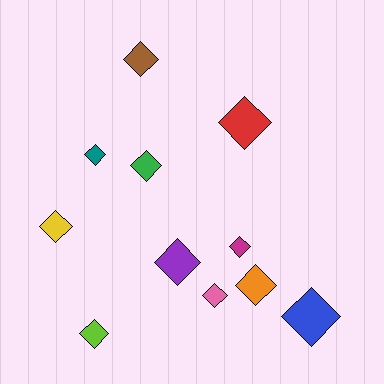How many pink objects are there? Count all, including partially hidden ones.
There is 1 pink object.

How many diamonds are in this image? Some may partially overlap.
There are 11 diamonds.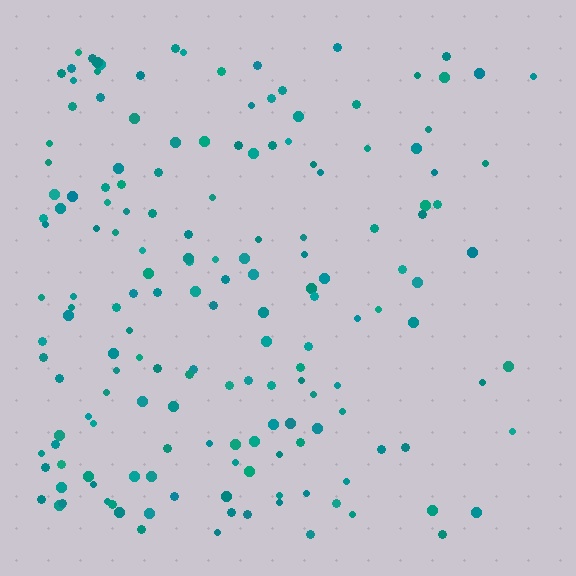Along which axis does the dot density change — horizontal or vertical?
Horizontal.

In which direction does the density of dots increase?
From right to left, with the left side densest.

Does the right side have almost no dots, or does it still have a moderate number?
Still a moderate number, just noticeably fewer than the left.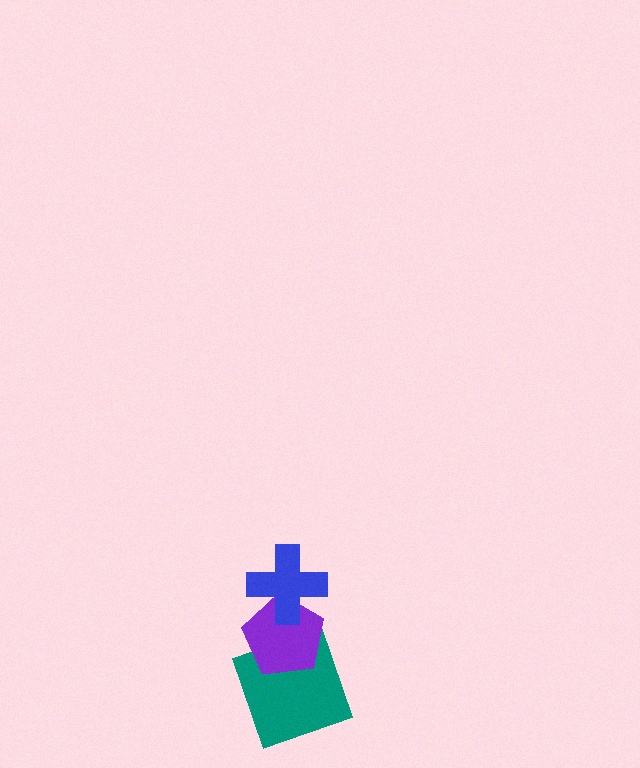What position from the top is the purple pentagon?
The purple pentagon is 2nd from the top.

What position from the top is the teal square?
The teal square is 3rd from the top.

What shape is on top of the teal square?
The purple pentagon is on top of the teal square.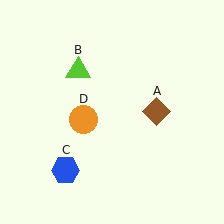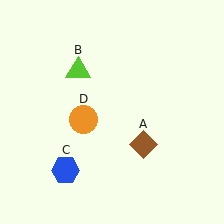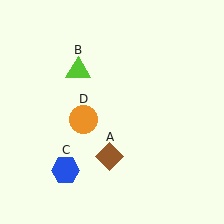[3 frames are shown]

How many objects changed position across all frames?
1 object changed position: brown diamond (object A).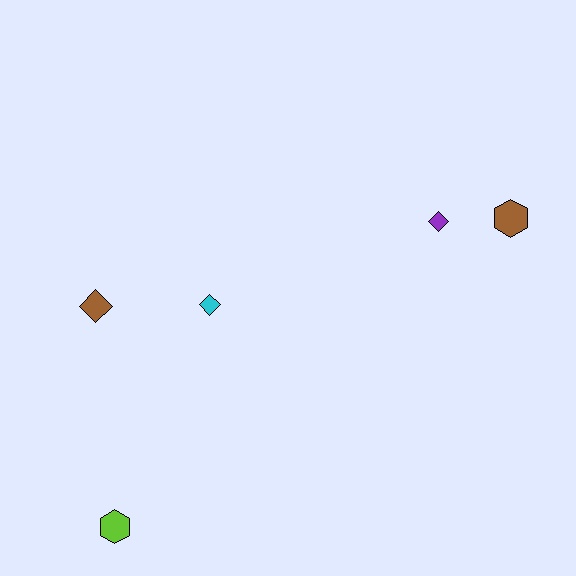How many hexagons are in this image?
There are 2 hexagons.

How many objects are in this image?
There are 5 objects.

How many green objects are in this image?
There are no green objects.